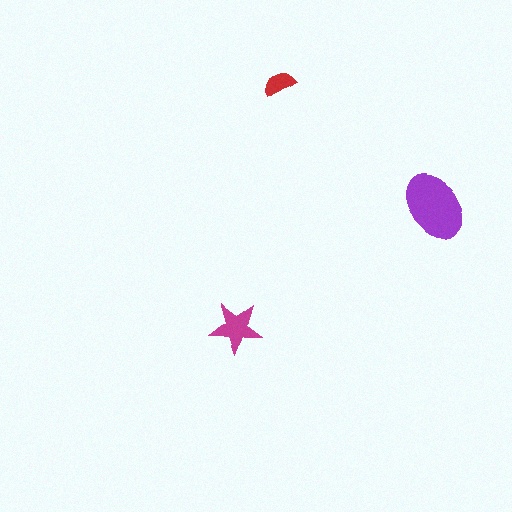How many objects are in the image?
There are 3 objects in the image.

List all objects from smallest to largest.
The red semicircle, the magenta star, the purple ellipse.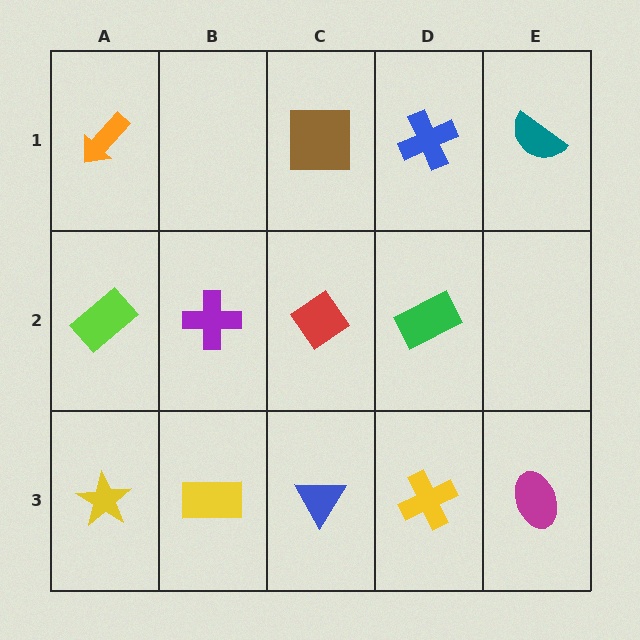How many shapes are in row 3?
5 shapes.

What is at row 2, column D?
A green rectangle.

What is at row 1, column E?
A teal semicircle.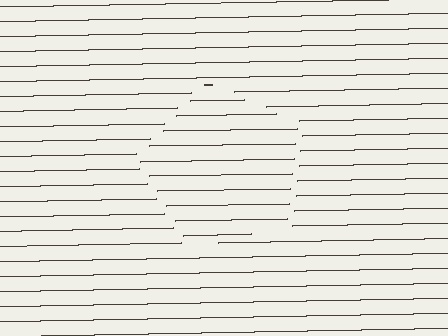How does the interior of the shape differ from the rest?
The interior of the shape contains the same grating, shifted by half a period — the contour is defined by the phase discontinuity where line-ends from the inner and outer gratings abut.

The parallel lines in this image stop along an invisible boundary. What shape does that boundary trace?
An illusory pentagon. The interior of the shape contains the same grating, shifted by half a period — the contour is defined by the phase discontinuity where line-ends from the inner and outer gratings abut.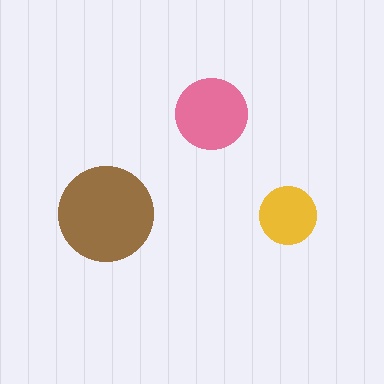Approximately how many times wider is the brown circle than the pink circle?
About 1.5 times wider.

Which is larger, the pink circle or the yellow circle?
The pink one.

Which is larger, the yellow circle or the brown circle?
The brown one.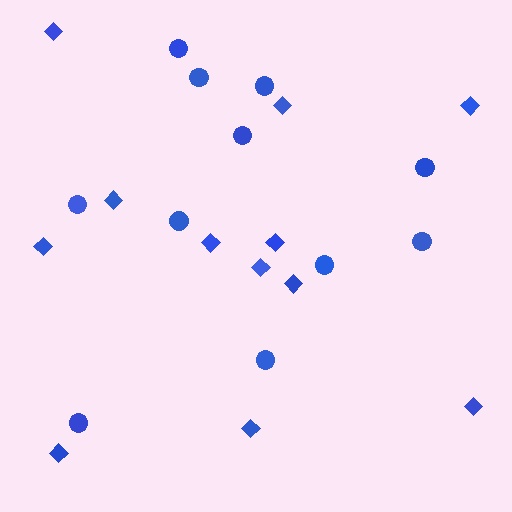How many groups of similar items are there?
There are 2 groups: one group of circles (11) and one group of diamonds (12).